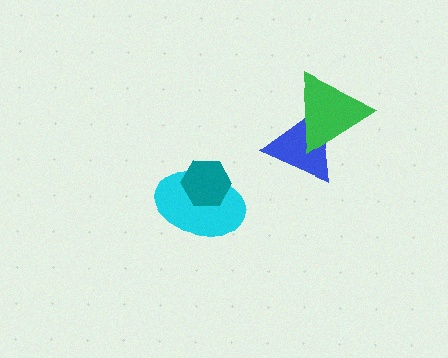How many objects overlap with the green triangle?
1 object overlaps with the green triangle.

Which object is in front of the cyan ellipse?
The teal hexagon is in front of the cyan ellipse.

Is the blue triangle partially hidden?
Yes, it is partially covered by another shape.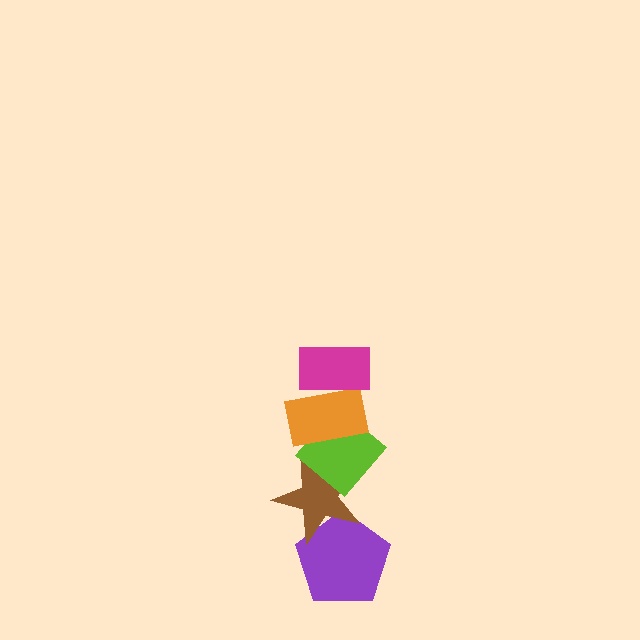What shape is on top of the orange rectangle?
The magenta rectangle is on top of the orange rectangle.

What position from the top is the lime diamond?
The lime diamond is 3rd from the top.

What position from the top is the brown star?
The brown star is 4th from the top.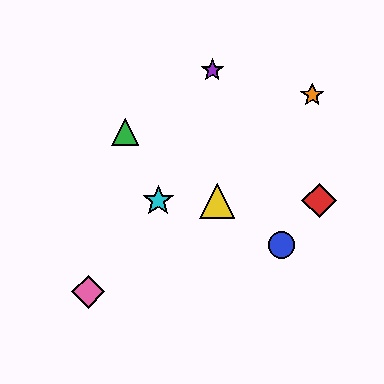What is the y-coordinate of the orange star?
The orange star is at y≈95.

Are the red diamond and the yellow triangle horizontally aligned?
Yes, both are at y≈201.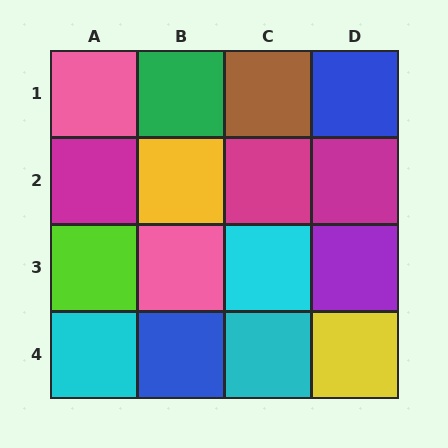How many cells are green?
1 cell is green.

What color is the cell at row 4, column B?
Blue.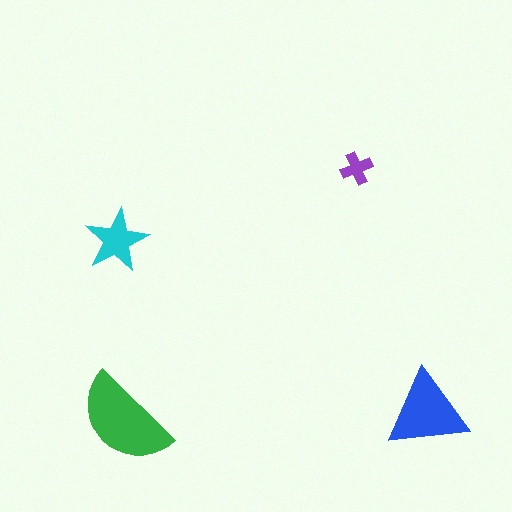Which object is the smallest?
The purple cross.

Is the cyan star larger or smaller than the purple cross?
Larger.